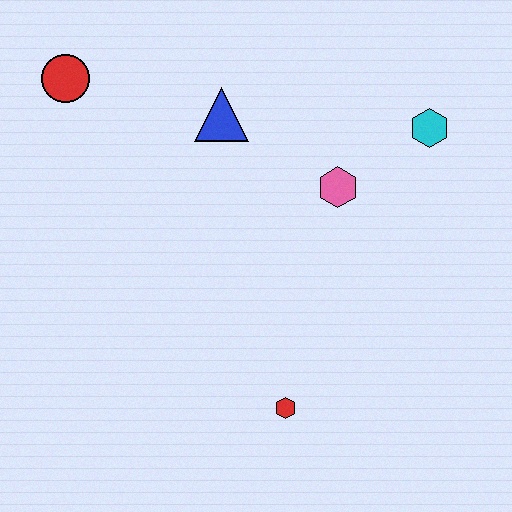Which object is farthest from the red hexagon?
The red circle is farthest from the red hexagon.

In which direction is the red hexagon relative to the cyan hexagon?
The red hexagon is below the cyan hexagon.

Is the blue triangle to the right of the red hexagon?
No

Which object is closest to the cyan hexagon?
The pink hexagon is closest to the cyan hexagon.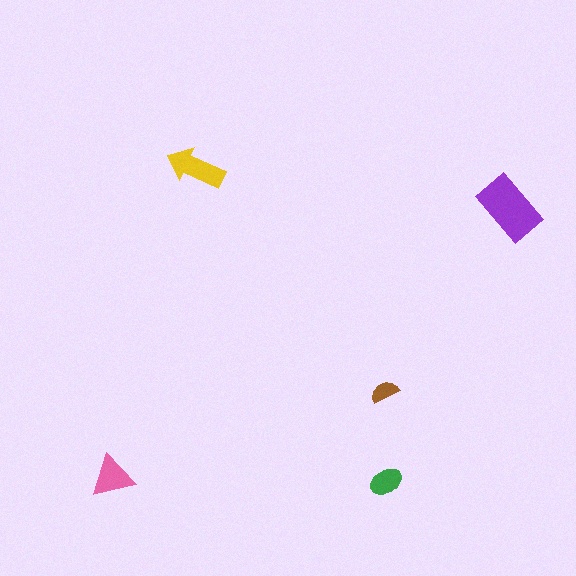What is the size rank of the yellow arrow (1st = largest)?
2nd.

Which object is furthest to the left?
The pink triangle is leftmost.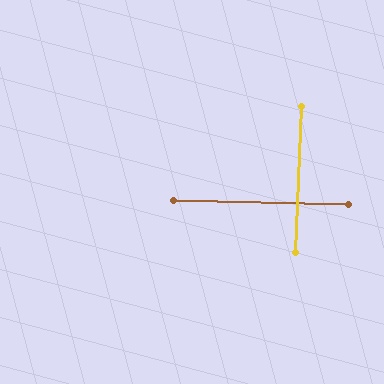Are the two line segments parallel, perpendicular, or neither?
Perpendicular — they meet at approximately 89°.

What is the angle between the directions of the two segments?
Approximately 89 degrees.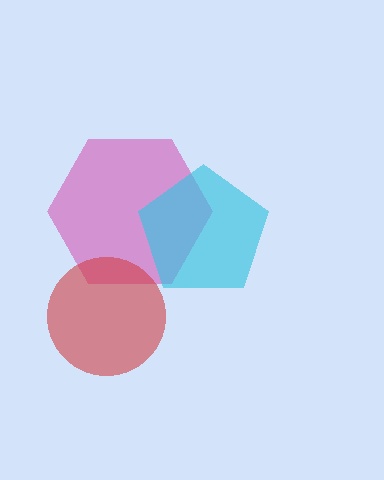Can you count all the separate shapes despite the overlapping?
Yes, there are 3 separate shapes.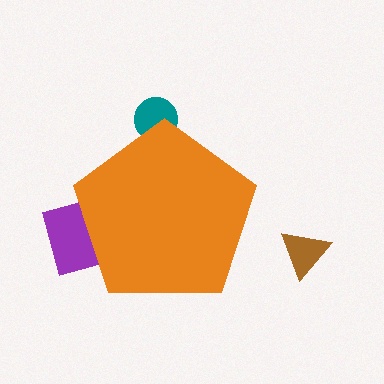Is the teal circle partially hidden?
Yes, the teal circle is partially hidden behind the orange pentagon.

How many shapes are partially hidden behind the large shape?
2 shapes are partially hidden.